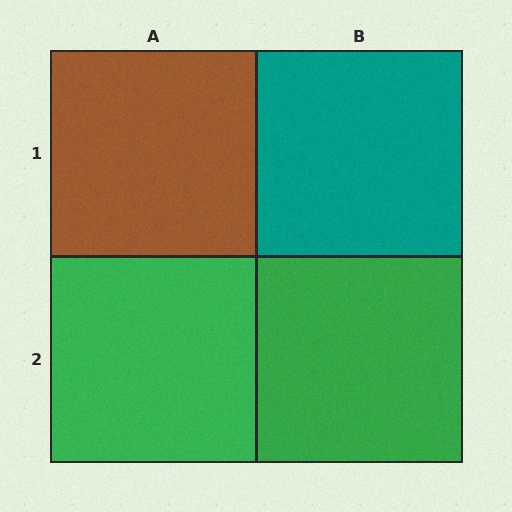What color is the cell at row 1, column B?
Teal.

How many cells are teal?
1 cell is teal.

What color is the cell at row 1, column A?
Brown.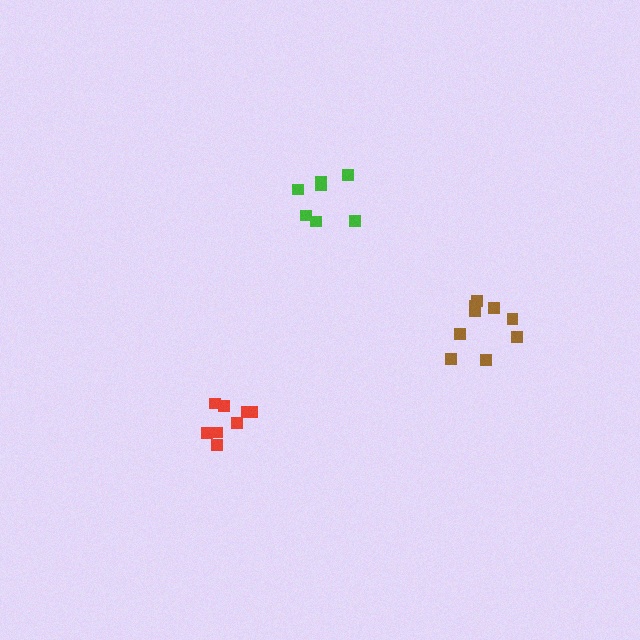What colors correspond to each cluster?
The clusters are colored: green, red, brown.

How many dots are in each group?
Group 1: 8 dots, Group 2: 8 dots, Group 3: 9 dots (25 total).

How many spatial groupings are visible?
There are 3 spatial groupings.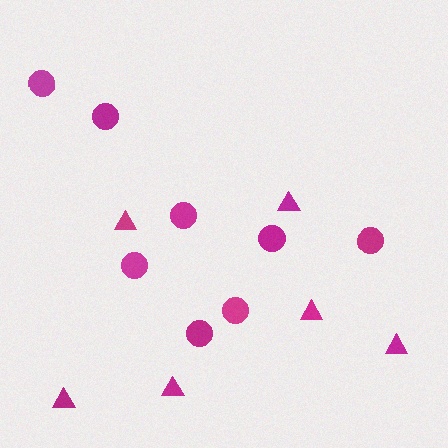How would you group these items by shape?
There are 2 groups: one group of circles (8) and one group of triangles (6).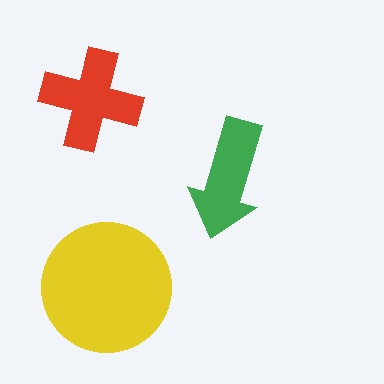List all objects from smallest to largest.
The green arrow, the red cross, the yellow circle.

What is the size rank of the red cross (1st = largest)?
2nd.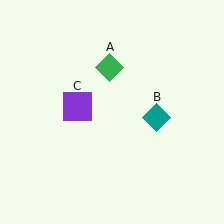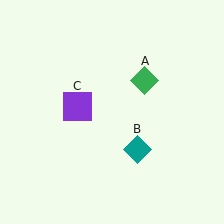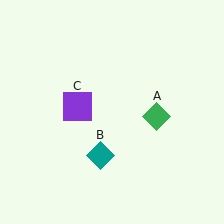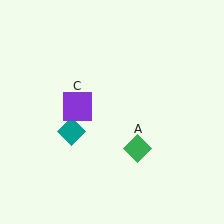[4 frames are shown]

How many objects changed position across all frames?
2 objects changed position: green diamond (object A), teal diamond (object B).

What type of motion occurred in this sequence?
The green diamond (object A), teal diamond (object B) rotated clockwise around the center of the scene.